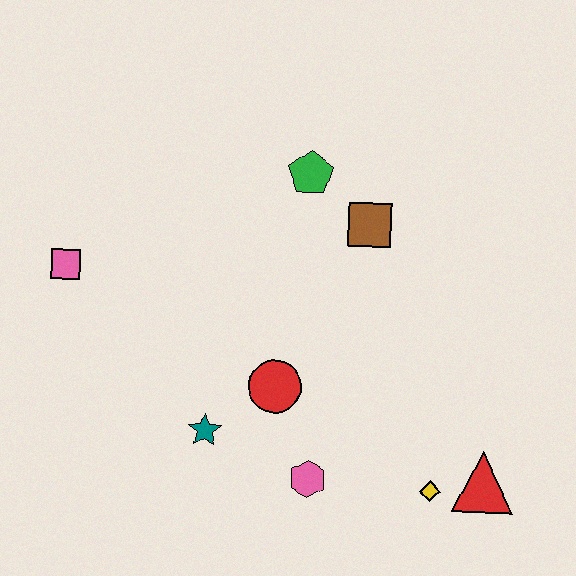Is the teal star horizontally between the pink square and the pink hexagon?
Yes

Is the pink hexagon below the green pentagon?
Yes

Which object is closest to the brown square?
The green pentagon is closest to the brown square.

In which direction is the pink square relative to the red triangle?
The pink square is to the left of the red triangle.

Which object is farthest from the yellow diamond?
The pink square is farthest from the yellow diamond.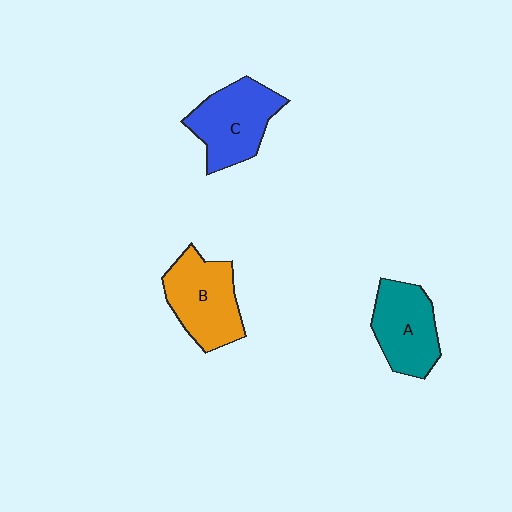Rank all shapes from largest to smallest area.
From largest to smallest: B (orange), C (blue), A (teal).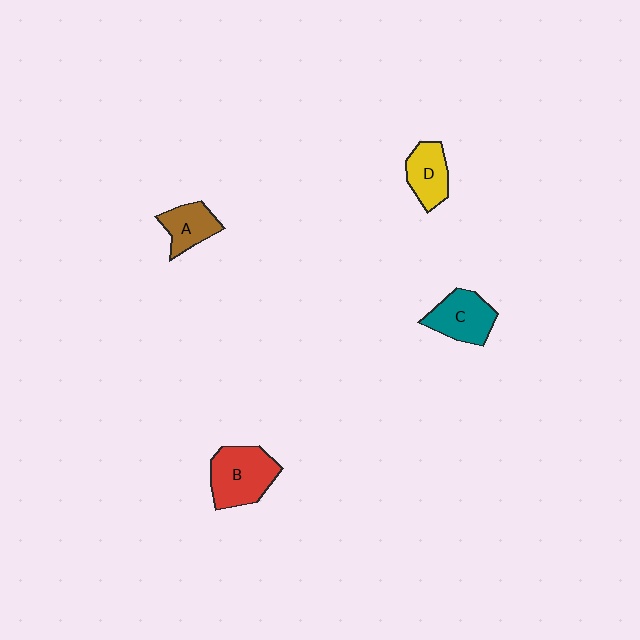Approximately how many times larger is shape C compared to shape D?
Approximately 1.2 times.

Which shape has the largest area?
Shape B (red).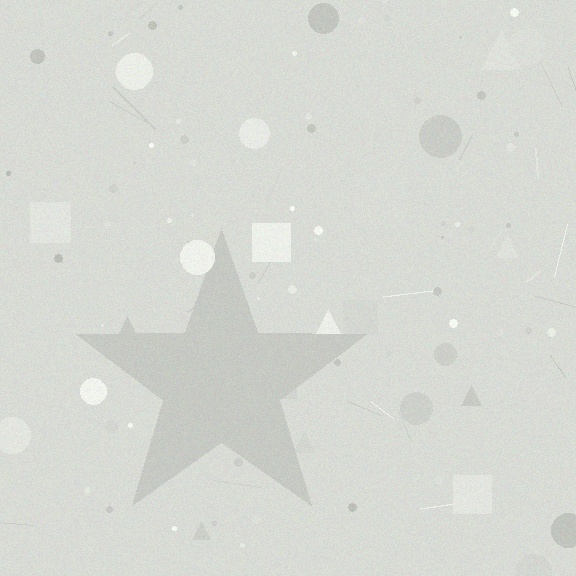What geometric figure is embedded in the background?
A star is embedded in the background.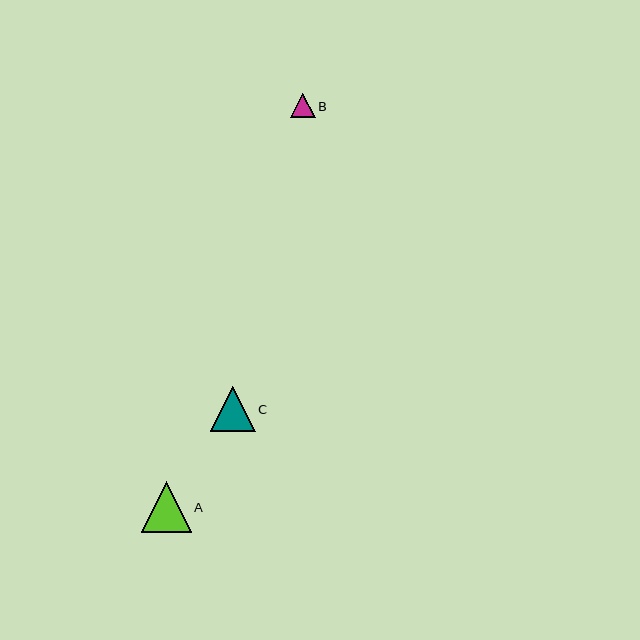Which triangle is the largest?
Triangle A is the largest with a size of approximately 50 pixels.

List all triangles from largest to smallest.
From largest to smallest: A, C, B.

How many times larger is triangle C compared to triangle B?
Triangle C is approximately 1.8 times the size of triangle B.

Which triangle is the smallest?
Triangle B is the smallest with a size of approximately 24 pixels.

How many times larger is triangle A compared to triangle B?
Triangle A is approximately 2.1 times the size of triangle B.